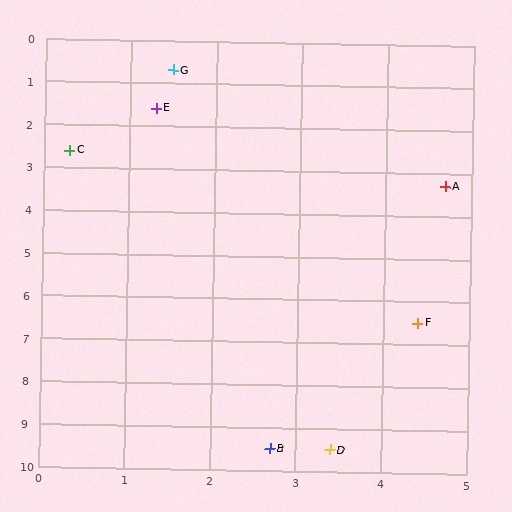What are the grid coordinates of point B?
Point B is at approximately (2.7, 9.5).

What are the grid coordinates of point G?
Point G is at approximately (1.5, 0.7).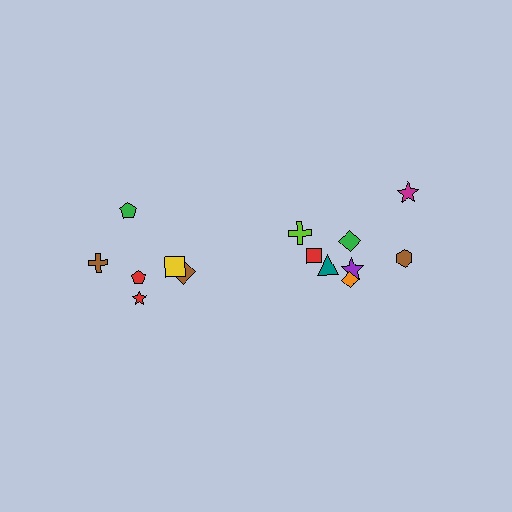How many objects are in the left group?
There are 6 objects.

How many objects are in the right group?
There are 8 objects.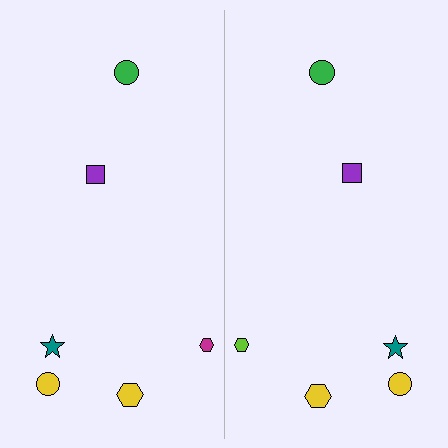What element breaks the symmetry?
The lime hexagon on the right side breaks the symmetry — its mirror counterpart is magenta.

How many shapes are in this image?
There are 12 shapes in this image.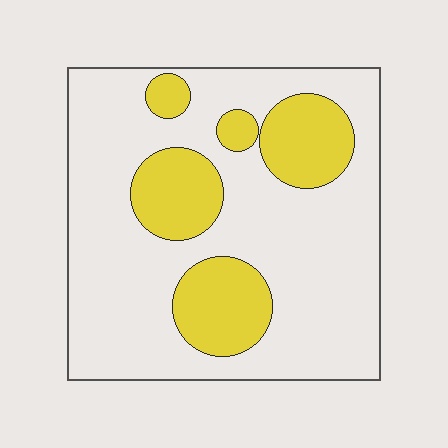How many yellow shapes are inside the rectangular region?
5.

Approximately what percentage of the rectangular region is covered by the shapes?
Approximately 25%.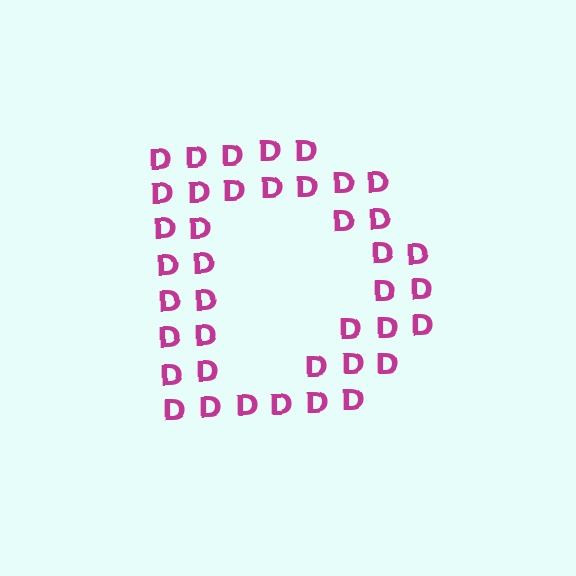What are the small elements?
The small elements are letter D's.